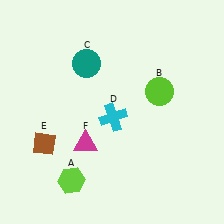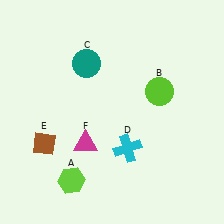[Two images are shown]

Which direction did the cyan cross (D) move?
The cyan cross (D) moved down.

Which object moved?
The cyan cross (D) moved down.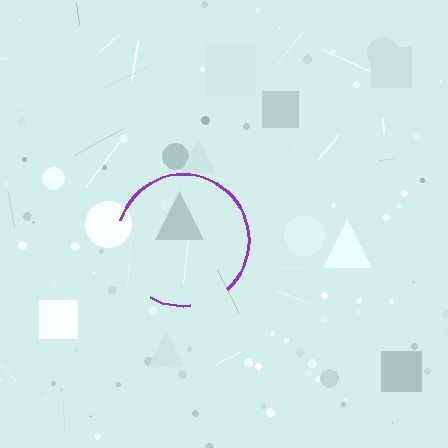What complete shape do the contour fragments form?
The contour fragments form a circle.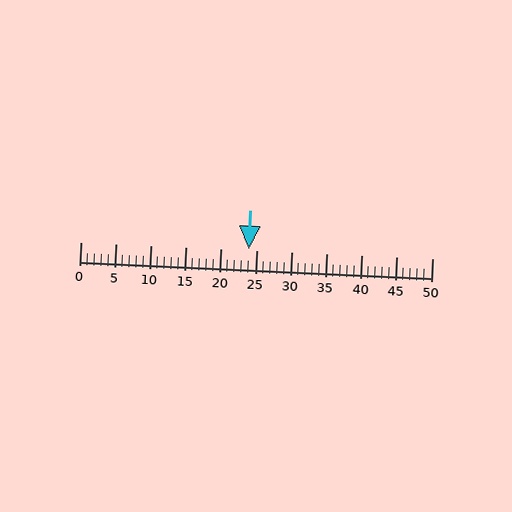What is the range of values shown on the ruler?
The ruler shows values from 0 to 50.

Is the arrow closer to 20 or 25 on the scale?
The arrow is closer to 25.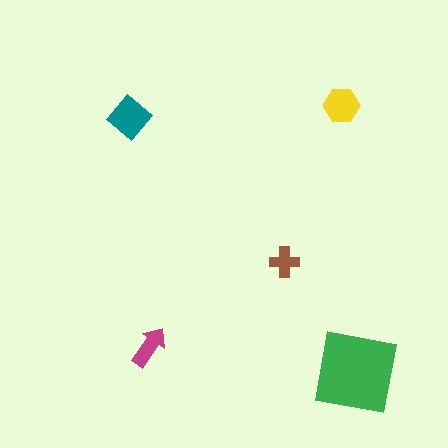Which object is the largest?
The green square.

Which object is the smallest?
The brown cross.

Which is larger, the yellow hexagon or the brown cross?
The yellow hexagon.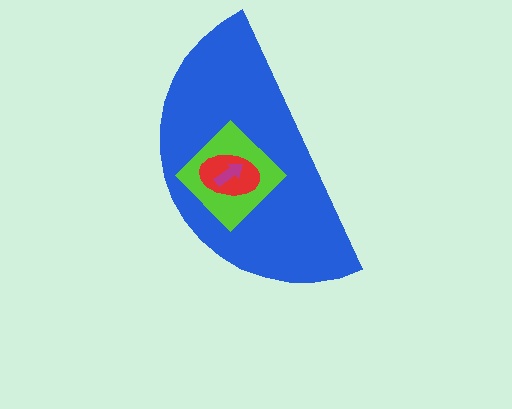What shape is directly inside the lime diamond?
The red ellipse.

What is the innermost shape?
The magenta arrow.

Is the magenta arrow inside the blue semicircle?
Yes.